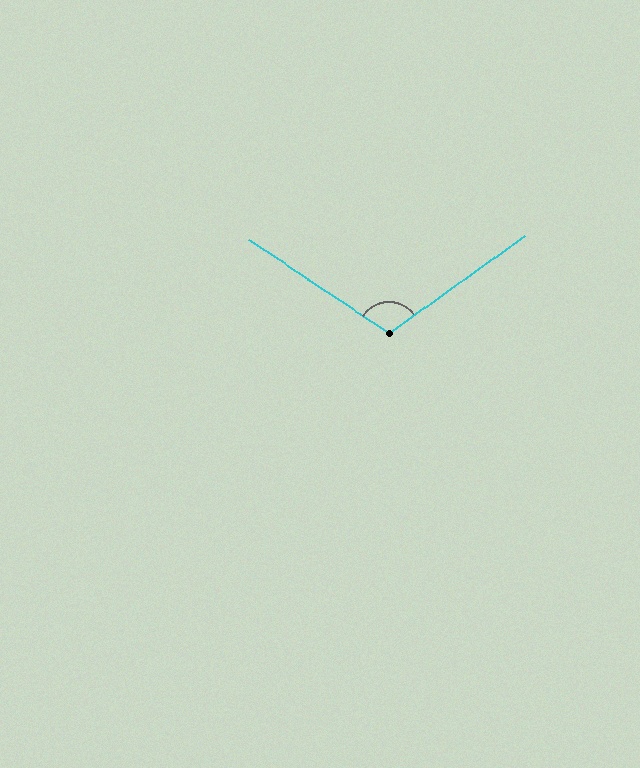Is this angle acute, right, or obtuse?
It is obtuse.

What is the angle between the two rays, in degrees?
Approximately 111 degrees.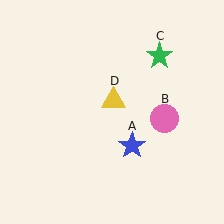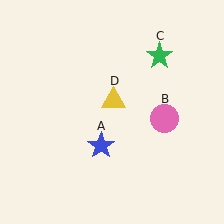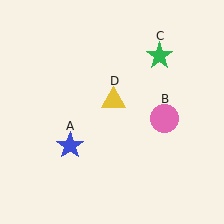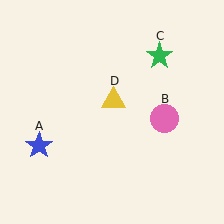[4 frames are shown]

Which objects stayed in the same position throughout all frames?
Pink circle (object B) and green star (object C) and yellow triangle (object D) remained stationary.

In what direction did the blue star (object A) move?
The blue star (object A) moved left.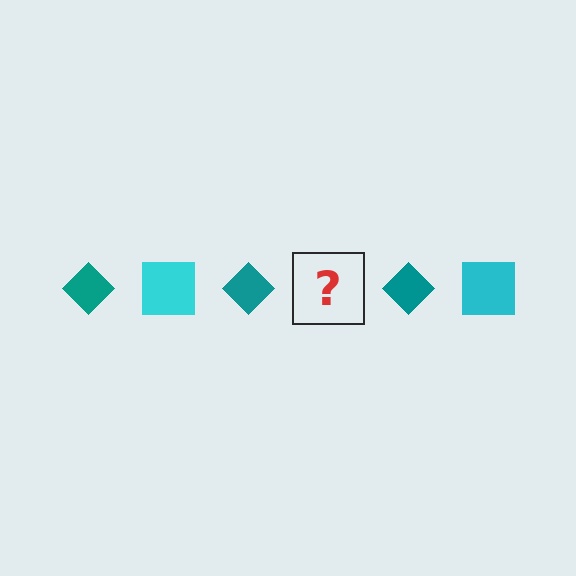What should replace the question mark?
The question mark should be replaced with a cyan square.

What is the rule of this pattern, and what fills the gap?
The rule is that the pattern alternates between teal diamond and cyan square. The gap should be filled with a cyan square.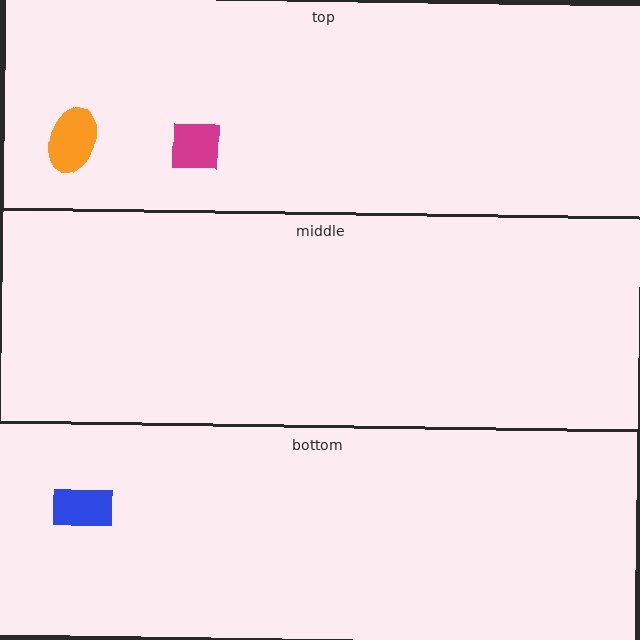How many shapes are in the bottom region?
1.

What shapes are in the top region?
The orange ellipse, the magenta square.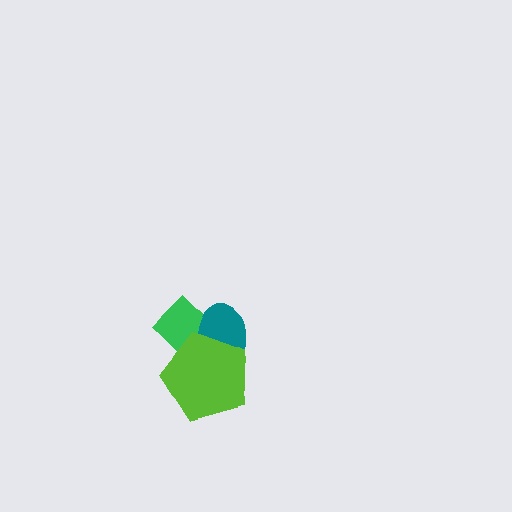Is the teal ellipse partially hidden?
Yes, it is partially covered by another shape.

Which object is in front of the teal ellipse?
The lime pentagon is in front of the teal ellipse.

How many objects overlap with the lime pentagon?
2 objects overlap with the lime pentagon.